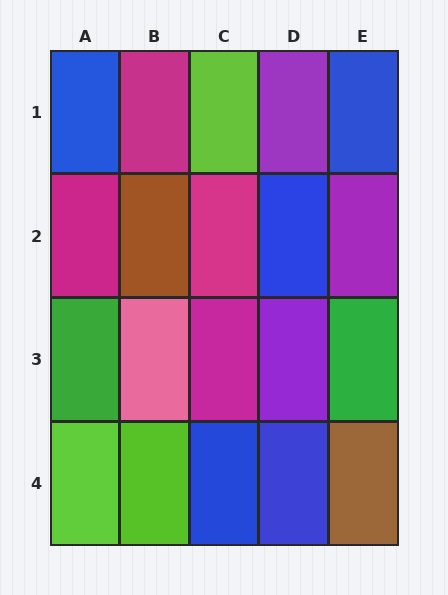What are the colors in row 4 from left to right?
Lime, lime, blue, blue, brown.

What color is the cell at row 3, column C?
Magenta.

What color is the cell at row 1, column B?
Magenta.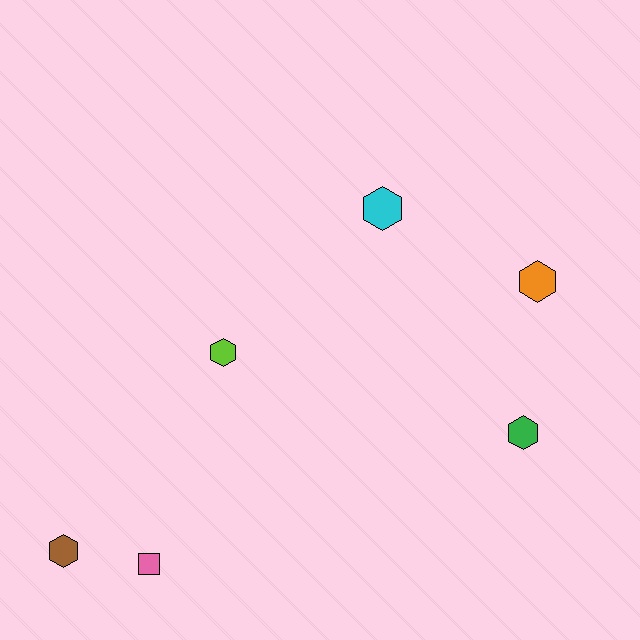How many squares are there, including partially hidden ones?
There is 1 square.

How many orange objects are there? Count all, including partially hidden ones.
There is 1 orange object.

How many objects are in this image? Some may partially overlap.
There are 6 objects.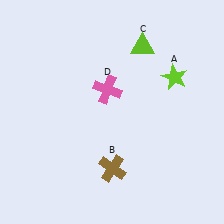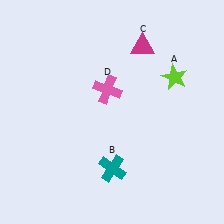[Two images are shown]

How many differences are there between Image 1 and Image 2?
There are 2 differences between the two images.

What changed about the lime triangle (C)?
In Image 1, C is lime. In Image 2, it changed to magenta.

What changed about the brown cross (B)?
In Image 1, B is brown. In Image 2, it changed to teal.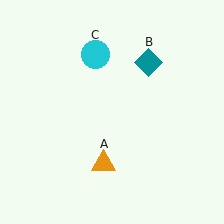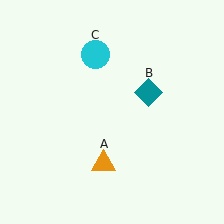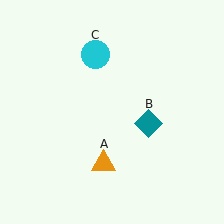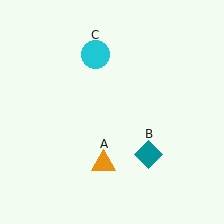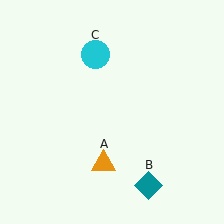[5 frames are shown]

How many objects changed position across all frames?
1 object changed position: teal diamond (object B).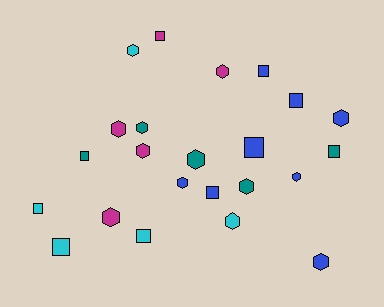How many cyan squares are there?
There are 3 cyan squares.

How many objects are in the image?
There are 23 objects.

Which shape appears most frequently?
Hexagon, with 13 objects.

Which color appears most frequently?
Blue, with 8 objects.